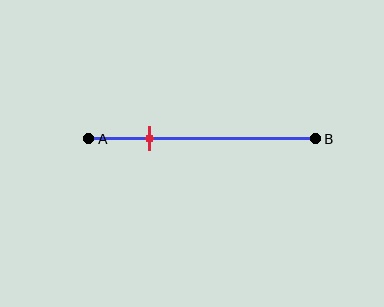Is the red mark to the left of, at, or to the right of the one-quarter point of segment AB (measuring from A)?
The red mark is approximately at the one-quarter point of segment AB.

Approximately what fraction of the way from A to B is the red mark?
The red mark is approximately 25% of the way from A to B.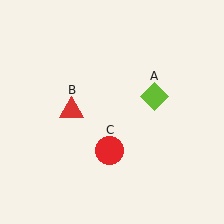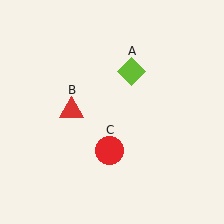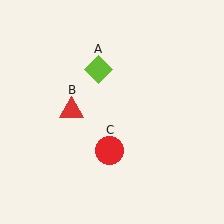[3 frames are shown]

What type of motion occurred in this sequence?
The lime diamond (object A) rotated counterclockwise around the center of the scene.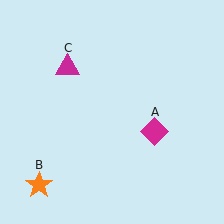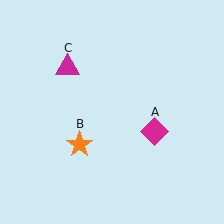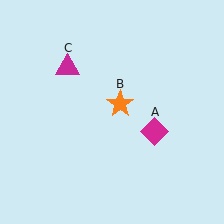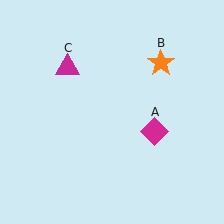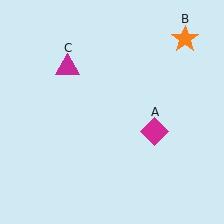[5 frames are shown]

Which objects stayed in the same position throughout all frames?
Magenta diamond (object A) and magenta triangle (object C) remained stationary.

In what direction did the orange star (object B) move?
The orange star (object B) moved up and to the right.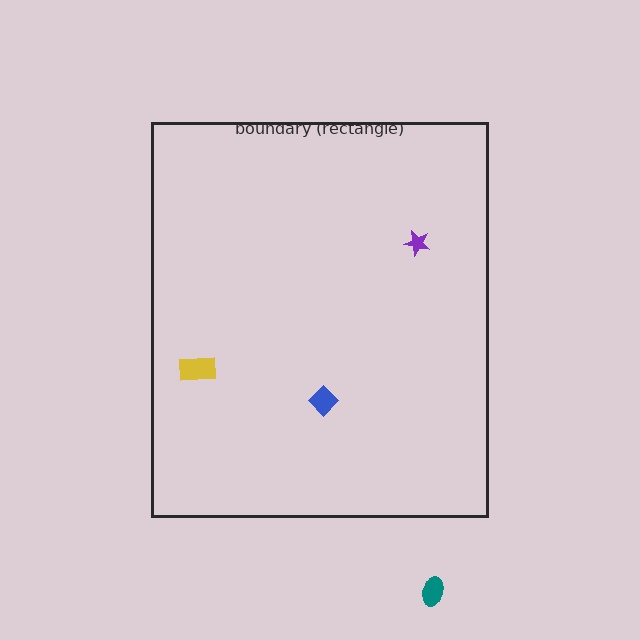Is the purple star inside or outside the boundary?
Inside.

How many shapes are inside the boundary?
3 inside, 1 outside.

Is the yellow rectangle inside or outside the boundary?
Inside.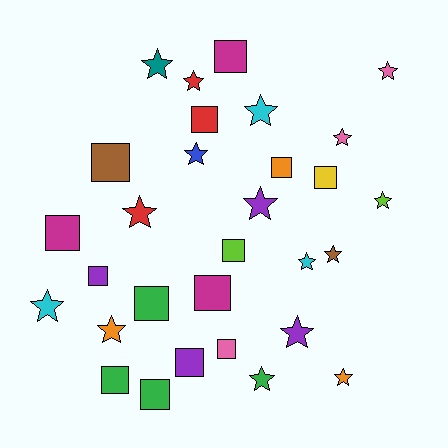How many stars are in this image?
There are 16 stars.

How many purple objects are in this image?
There are 4 purple objects.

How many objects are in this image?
There are 30 objects.